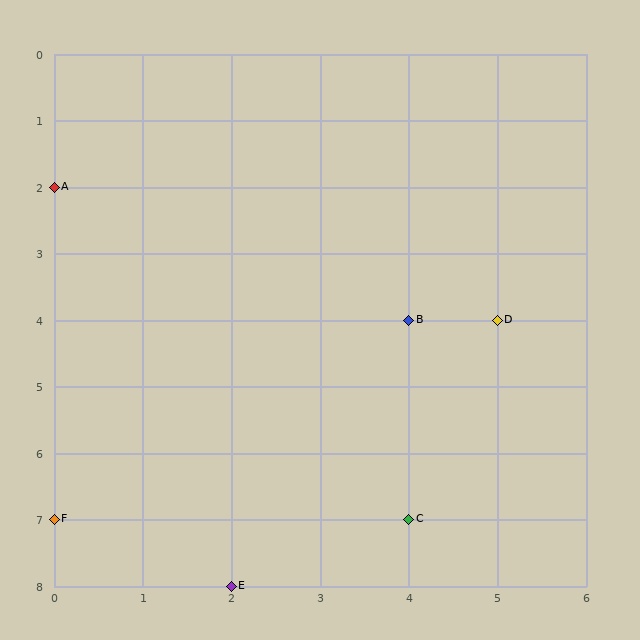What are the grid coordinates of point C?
Point C is at grid coordinates (4, 7).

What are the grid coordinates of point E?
Point E is at grid coordinates (2, 8).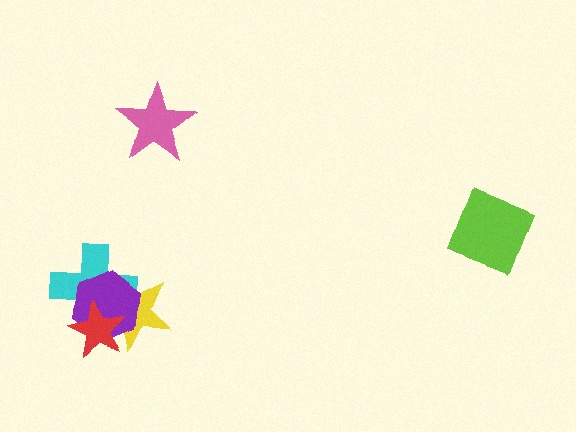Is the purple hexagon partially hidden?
Yes, it is partially covered by another shape.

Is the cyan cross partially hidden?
Yes, it is partially covered by another shape.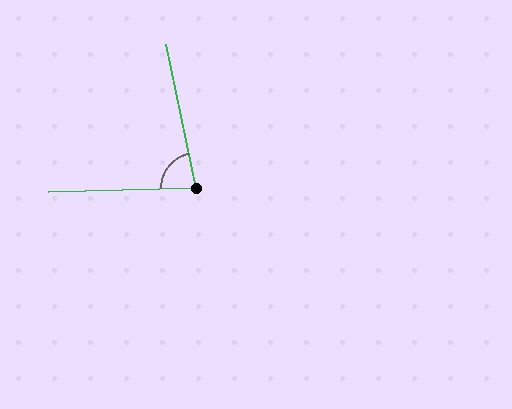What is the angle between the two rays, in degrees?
Approximately 80 degrees.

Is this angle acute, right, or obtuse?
It is acute.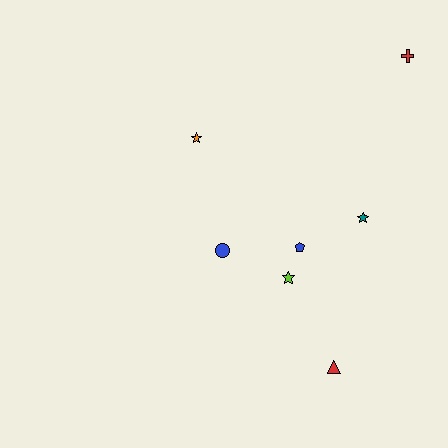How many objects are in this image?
There are 7 objects.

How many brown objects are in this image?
There are no brown objects.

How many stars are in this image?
There are 3 stars.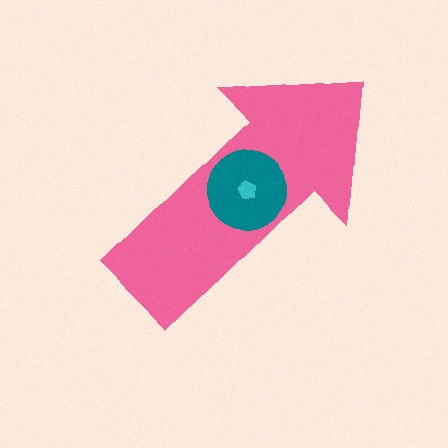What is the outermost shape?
The pink arrow.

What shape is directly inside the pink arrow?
The teal circle.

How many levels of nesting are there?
3.